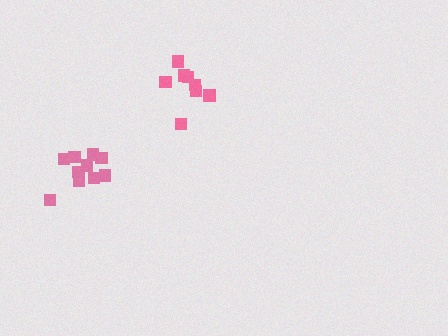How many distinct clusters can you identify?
There are 2 distinct clusters.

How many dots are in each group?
Group 1: 8 dots, Group 2: 10 dots (18 total).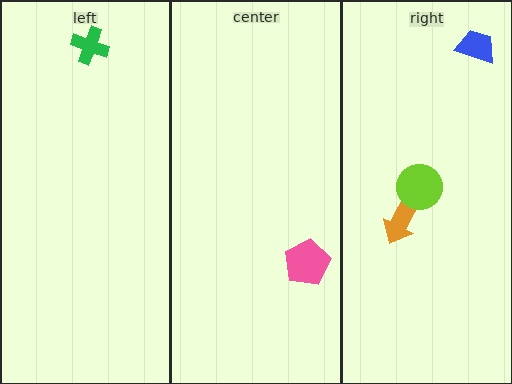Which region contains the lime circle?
The right region.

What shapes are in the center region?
The pink pentagon.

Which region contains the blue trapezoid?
The right region.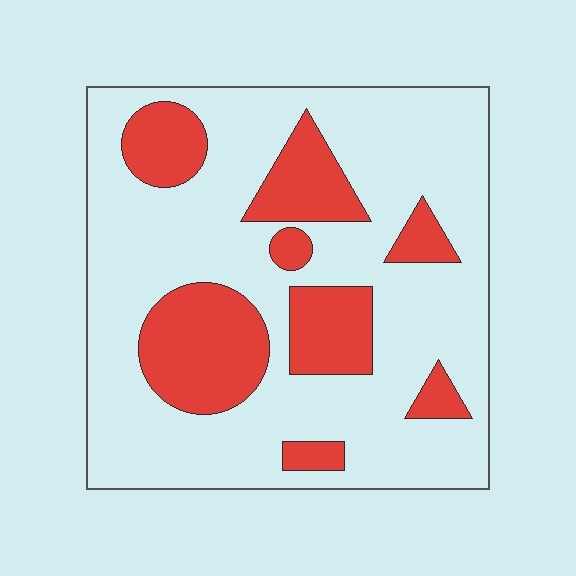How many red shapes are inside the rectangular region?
8.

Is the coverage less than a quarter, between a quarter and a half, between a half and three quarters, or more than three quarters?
Between a quarter and a half.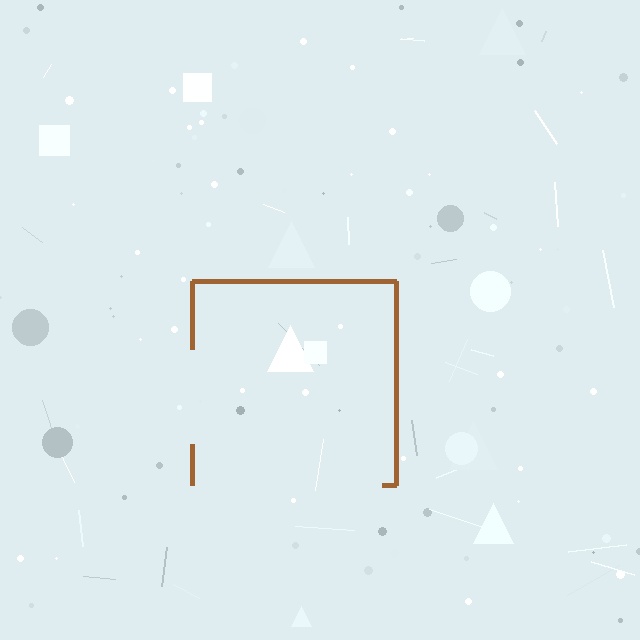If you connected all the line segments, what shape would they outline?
They would outline a square.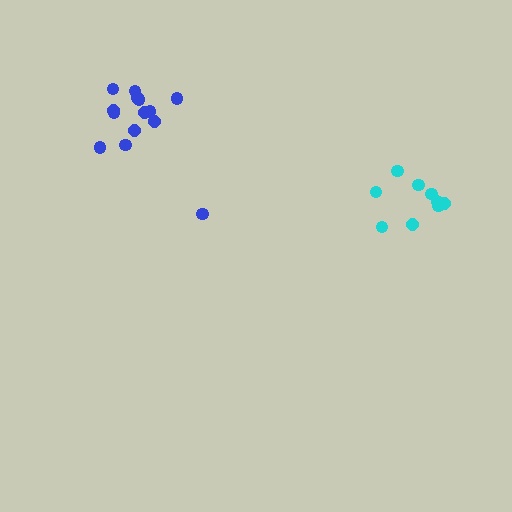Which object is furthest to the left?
The blue cluster is leftmost.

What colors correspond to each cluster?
The clusters are colored: blue, cyan.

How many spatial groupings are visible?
There are 2 spatial groupings.